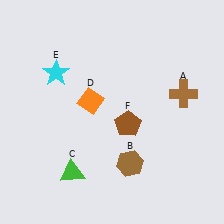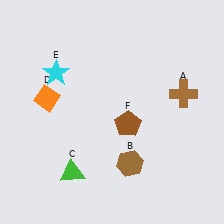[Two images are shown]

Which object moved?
The orange diamond (D) moved left.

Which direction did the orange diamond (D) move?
The orange diamond (D) moved left.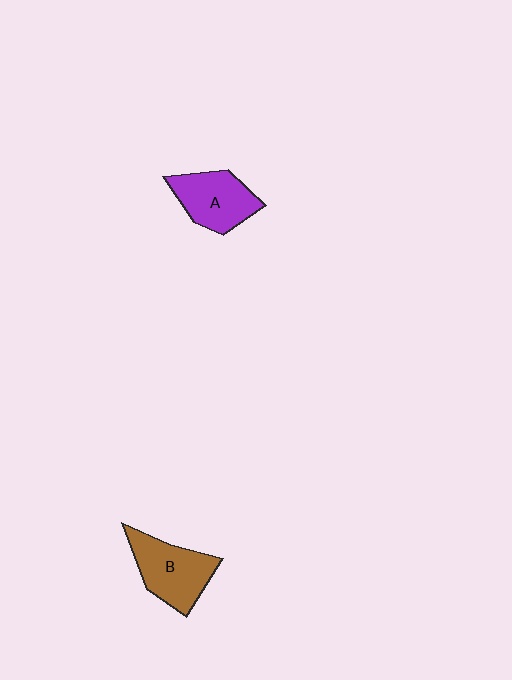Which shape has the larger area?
Shape B (brown).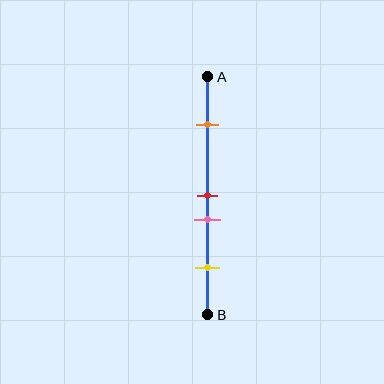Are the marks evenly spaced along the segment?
No, the marks are not evenly spaced.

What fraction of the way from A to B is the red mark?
The red mark is approximately 50% (0.5) of the way from A to B.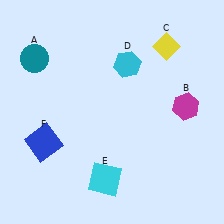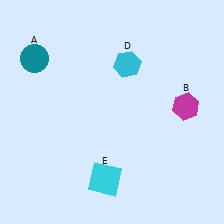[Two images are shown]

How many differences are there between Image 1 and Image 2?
There are 2 differences between the two images.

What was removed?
The yellow diamond (C), the blue square (F) were removed in Image 2.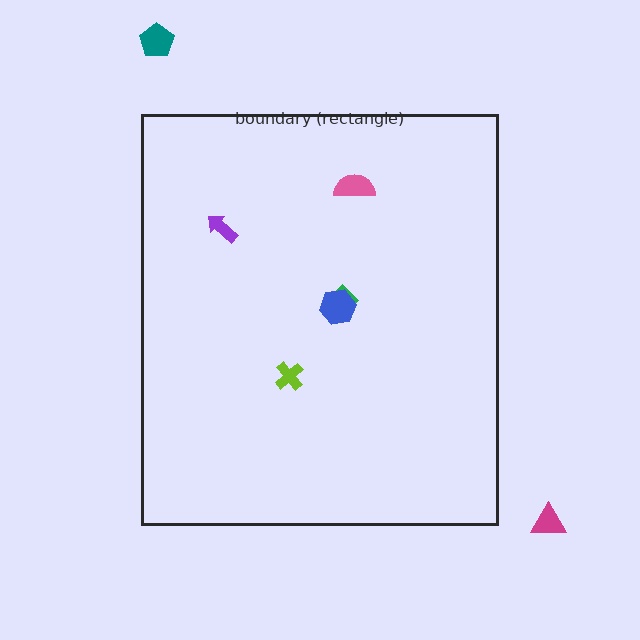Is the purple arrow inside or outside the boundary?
Inside.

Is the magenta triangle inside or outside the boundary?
Outside.